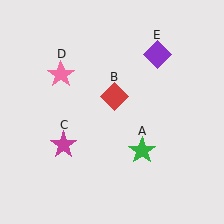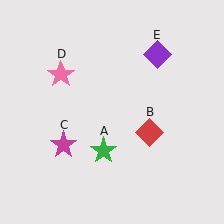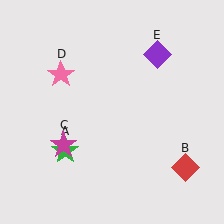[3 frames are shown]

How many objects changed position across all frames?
2 objects changed position: green star (object A), red diamond (object B).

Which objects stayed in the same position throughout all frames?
Magenta star (object C) and pink star (object D) and purple diamond (object E) remained stationary.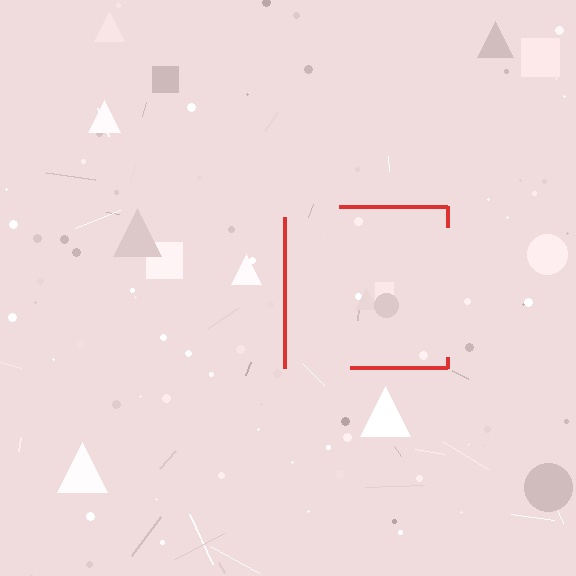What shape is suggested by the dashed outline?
The dashed outline suggests a square.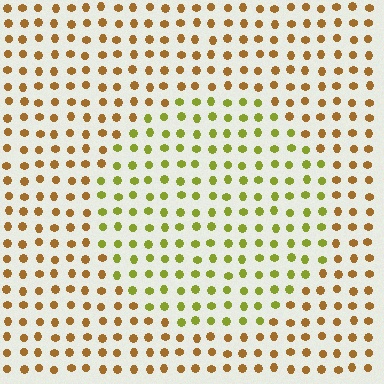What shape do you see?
I see a circle.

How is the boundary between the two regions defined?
The boundary is defined purely by a slight shift in hue (about 41 degrees). Spacing, size, and orientation are identical on both sides.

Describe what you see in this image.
The image is filled with small brown elements in a uniform arrangement. A circle-shaped region is visible where the elements are tinted to a slightly different hue, forming a subtle color boundary.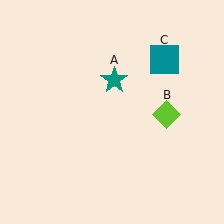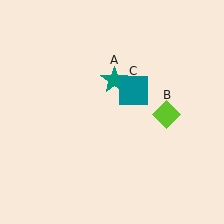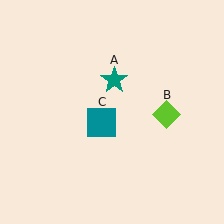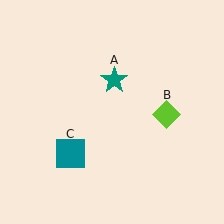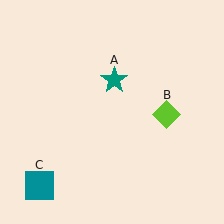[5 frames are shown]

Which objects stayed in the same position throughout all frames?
Teal star (object A) and lime diamond (object B) remained stationary.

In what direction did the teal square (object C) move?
The teal square (object C) moved down and to the left.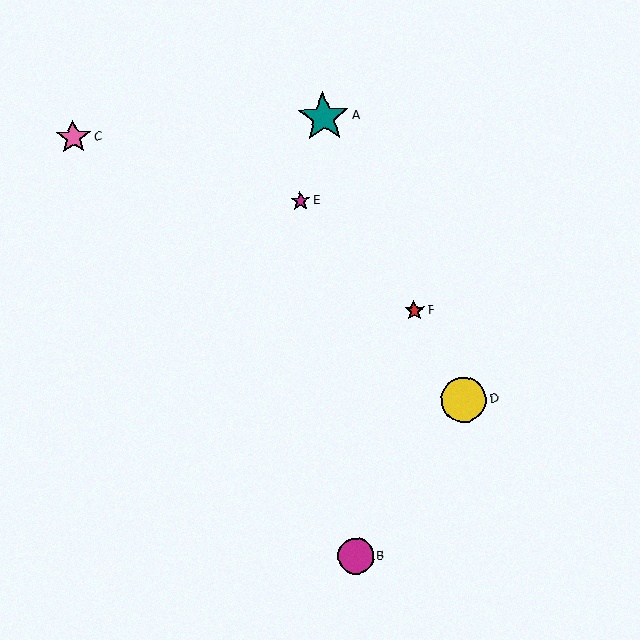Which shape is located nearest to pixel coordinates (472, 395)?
The yellow circle (labeled D) at (464, 400) is nearest to that location.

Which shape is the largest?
The teal star (labeled A) is the largest.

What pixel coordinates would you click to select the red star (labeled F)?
Click at (414, 311) to select the red star F.